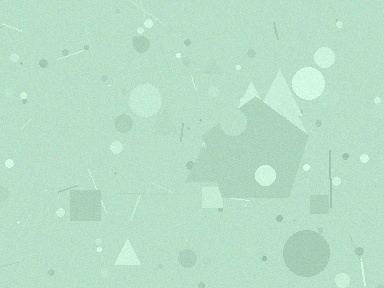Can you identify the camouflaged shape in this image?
The camouflaged shape is a pentagon.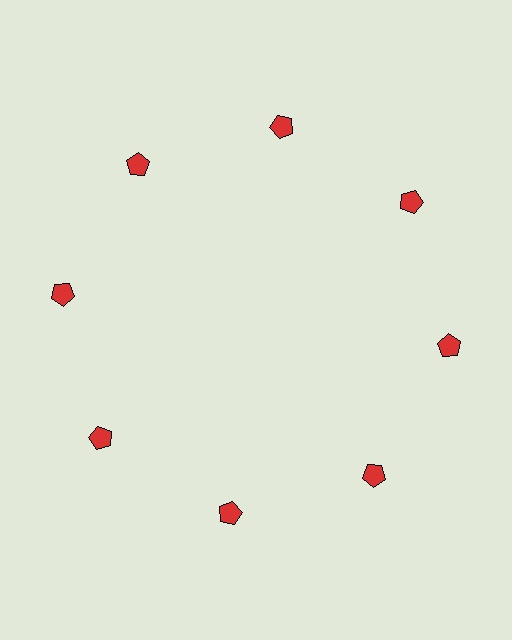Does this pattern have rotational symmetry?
Yes, this pattern has 8-fold rotational symmetry. It looks the same after rotating 45 degrees around the center.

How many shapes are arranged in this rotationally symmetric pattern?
There are 8 shapes, arranged in 8 groups of 1.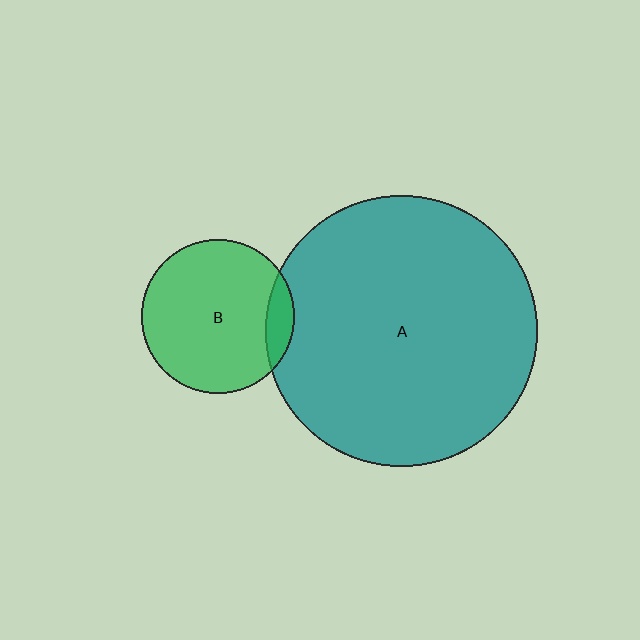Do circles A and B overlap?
Yes.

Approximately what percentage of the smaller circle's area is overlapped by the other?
Approximately 10%.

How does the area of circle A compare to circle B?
Approximately 3.1 times.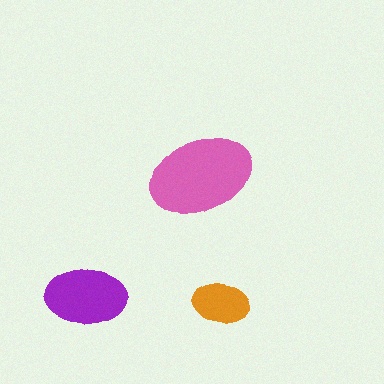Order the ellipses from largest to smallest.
the pink one, the purple one, the orange one.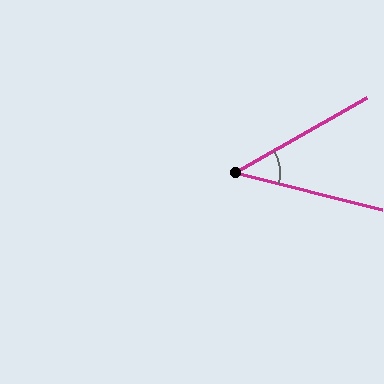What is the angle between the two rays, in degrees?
Approximately 44 degrees.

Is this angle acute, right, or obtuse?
It is acute.